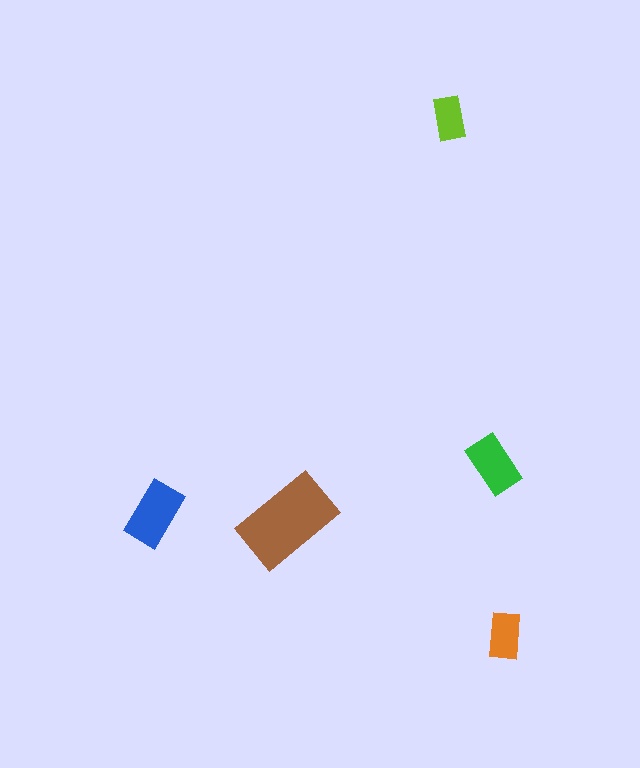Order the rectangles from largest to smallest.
the brown one, the blue one, the green one, the orange one, the lime one.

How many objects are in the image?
There are 5 objects in the image.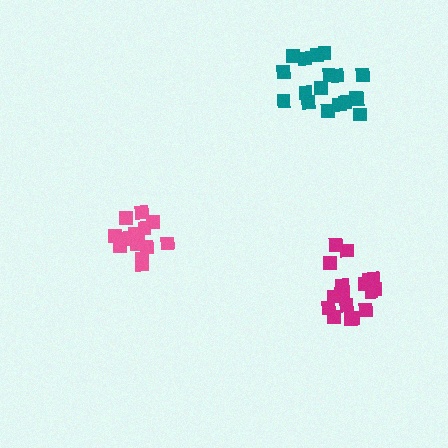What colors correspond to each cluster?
The clusters are colored: pink, magenta, teal.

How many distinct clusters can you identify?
There are 3 distinct clusters.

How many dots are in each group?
Group 1: 15 dots, Group 2: 19 dots, Group 3: 18 dots (52 total).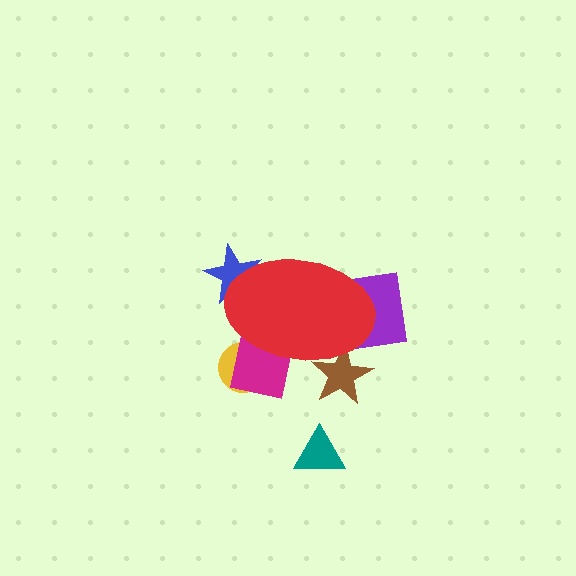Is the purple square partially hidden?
Yes, the purple square is partially hidden behind the red ellipse.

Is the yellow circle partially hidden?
Yes, the yellow circle is partially hidden behind the red ellipse.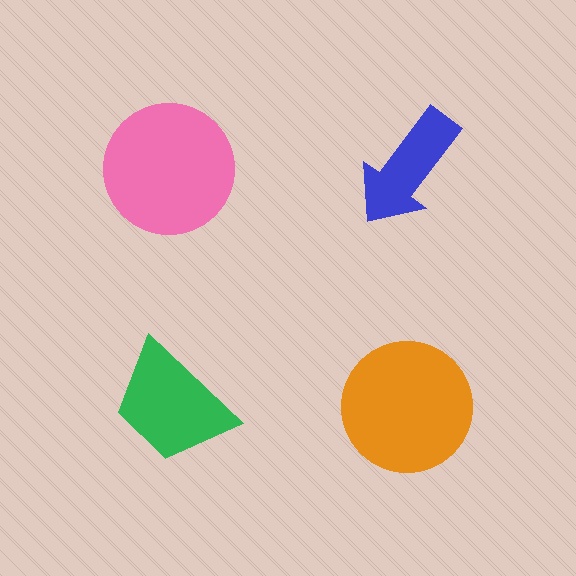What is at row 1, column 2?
A blue arrow.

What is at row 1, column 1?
A pink circle.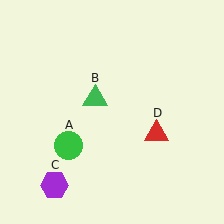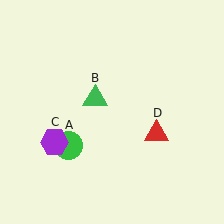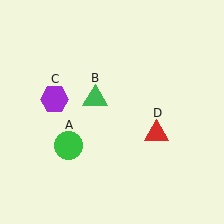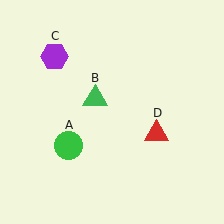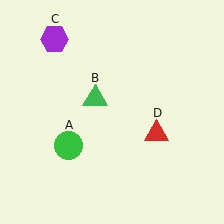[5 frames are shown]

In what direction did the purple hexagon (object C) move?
The purple hexagon (object C) moved up.